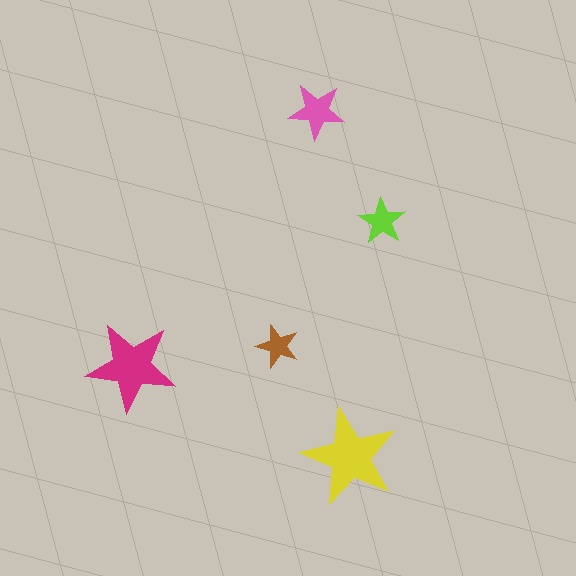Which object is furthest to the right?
The lime star is rightmost.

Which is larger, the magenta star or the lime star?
The magenta one.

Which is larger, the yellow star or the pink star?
The yellow one.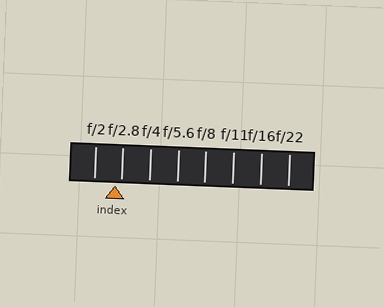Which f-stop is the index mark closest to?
The index mark is closest to f/2.8.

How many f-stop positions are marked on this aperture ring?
There are 8 f-stop positions marked.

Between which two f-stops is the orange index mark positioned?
The index mark is between f/2 and f/2.8.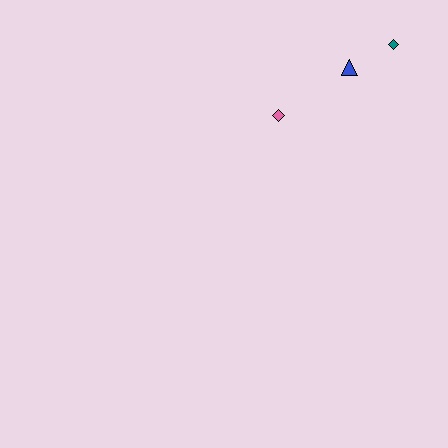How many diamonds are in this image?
There are 2 diamonds.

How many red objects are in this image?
There are no red objects.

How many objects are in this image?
There are 3 objects.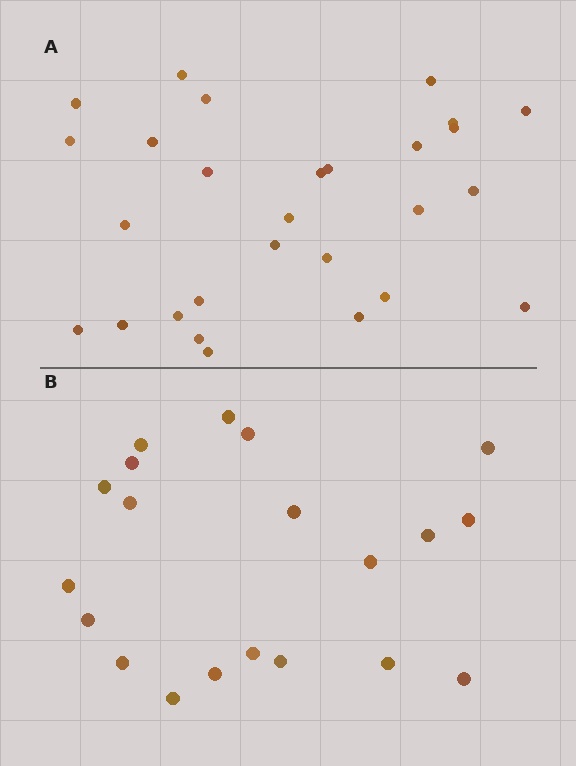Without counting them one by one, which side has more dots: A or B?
Region A (the top region) has more dots.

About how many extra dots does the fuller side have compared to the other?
Region A has roughly 8 or so more dots than region B.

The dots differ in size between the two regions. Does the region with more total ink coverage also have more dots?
No. Region B has more total ink coverage because its dots are larger, but region A actually contains more individual dots. Total area can be misleading — the number of items is what matters here.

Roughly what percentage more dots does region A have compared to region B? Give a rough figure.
About 40% more.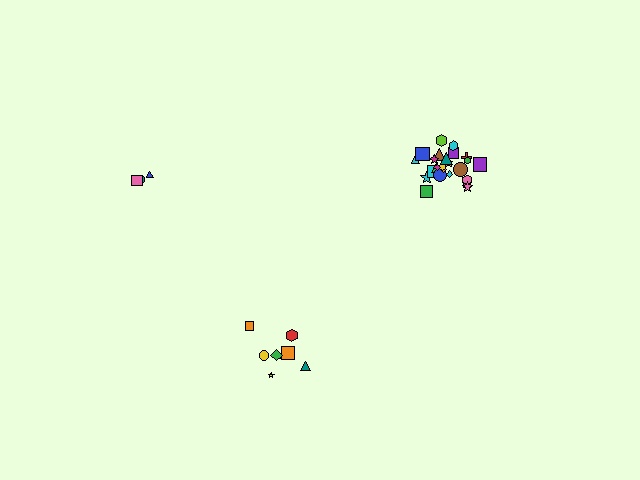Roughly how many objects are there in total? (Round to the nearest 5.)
Roughly 35 objects in total.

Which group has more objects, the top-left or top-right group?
The top-right group.